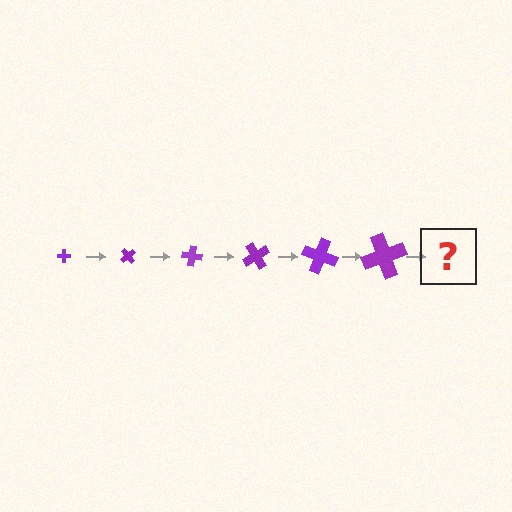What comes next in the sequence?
The next element should be a cross, larger than the previous one and rotated 300 degrees from the start.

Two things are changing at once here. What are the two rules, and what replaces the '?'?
The two rules are that the cross grows larger each step and it rotates 50 degrees each step. The '?' should be a cross, larger than the previous one and rotated 300 degrees from the start.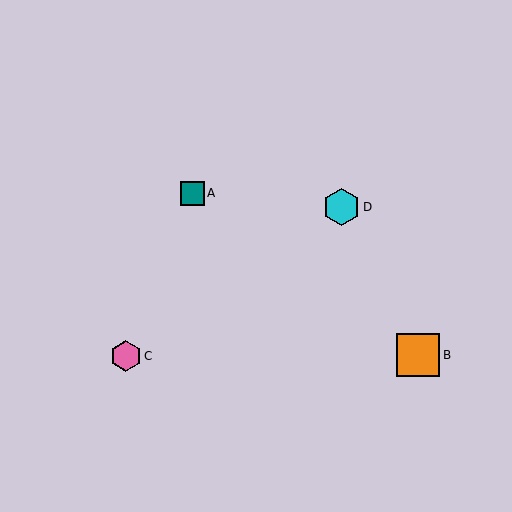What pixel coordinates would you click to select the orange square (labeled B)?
Click at (418, 355) to select the orange square B.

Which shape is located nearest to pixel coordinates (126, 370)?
The pink hexagon (labeled C) at (126, 356) is nearest to that location.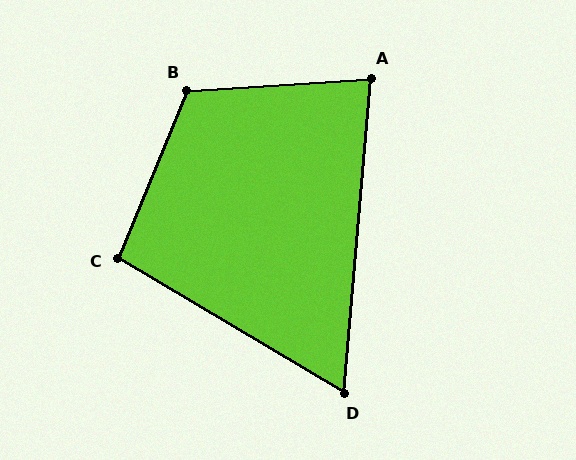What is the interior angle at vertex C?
Approximately 98 degrees (obtuse).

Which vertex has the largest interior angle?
B, at approximately 116 degrees.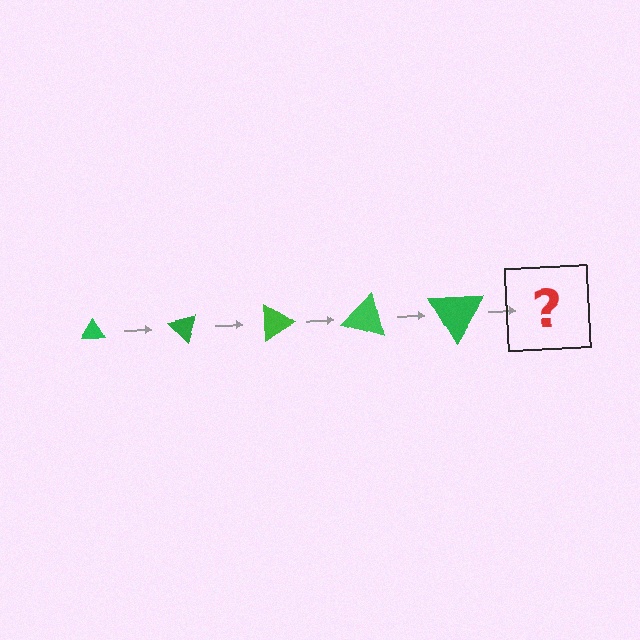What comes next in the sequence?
The next element should be a triangle, larger than the previous one and rotated 225 degrees from the start.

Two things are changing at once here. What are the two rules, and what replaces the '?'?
The two rules are that the triangle grows larger each step and it rotates 45 degrees each step. The '?' should be a triangle, larger than the previous one and rotated 225 degrees from the start.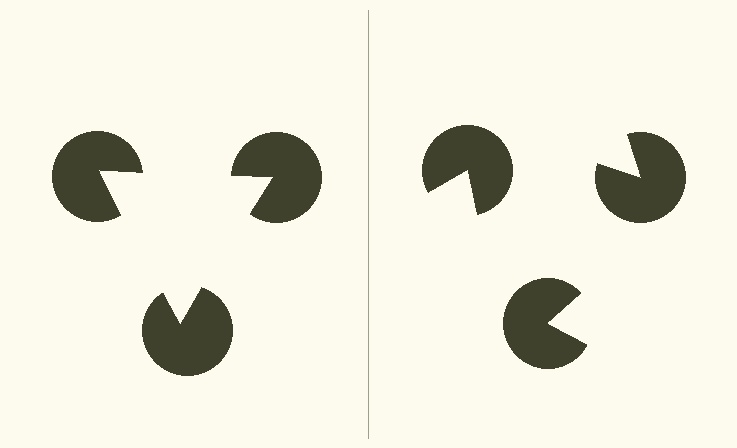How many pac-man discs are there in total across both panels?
6 — 3 on each side.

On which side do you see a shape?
An illusory triangle appears on the left side. On the right side the wedge cuts are rotated, so no coherent shape forms.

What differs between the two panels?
The pac-man discs are positioned identically on both sides; only the wedge orientations differ. On the left they align to a triangle; on the right they are misaligned.